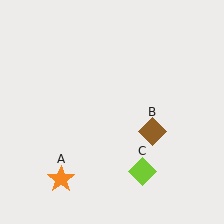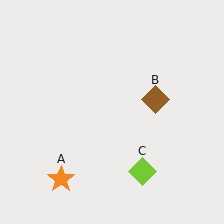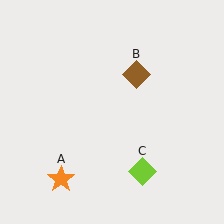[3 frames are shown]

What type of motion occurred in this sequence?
The brown diamond (object B) rotated counterclockwise around the center of the scene.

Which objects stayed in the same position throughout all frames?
Orange star (object A) and lime diamond (object C) remained stationary.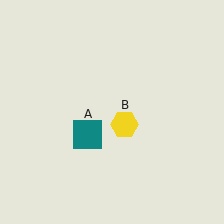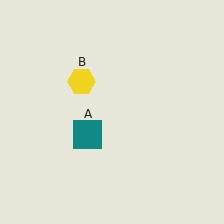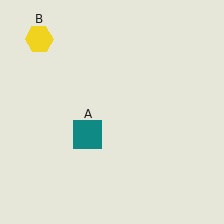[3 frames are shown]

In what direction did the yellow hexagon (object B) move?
The yellow hexagon (object B) moved up and to the left.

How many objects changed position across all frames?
1 object changed position: yellow hexagon (object B).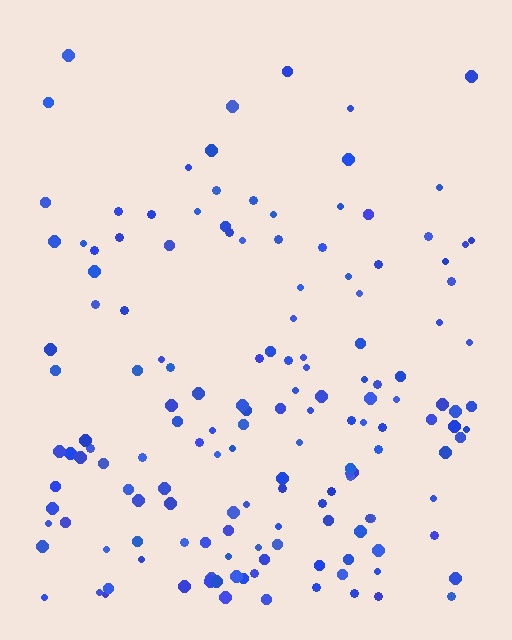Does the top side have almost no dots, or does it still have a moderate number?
Still a moderate number, just noticeably fewer than the bottom.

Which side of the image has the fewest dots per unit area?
The top.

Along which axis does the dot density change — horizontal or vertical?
Vertical.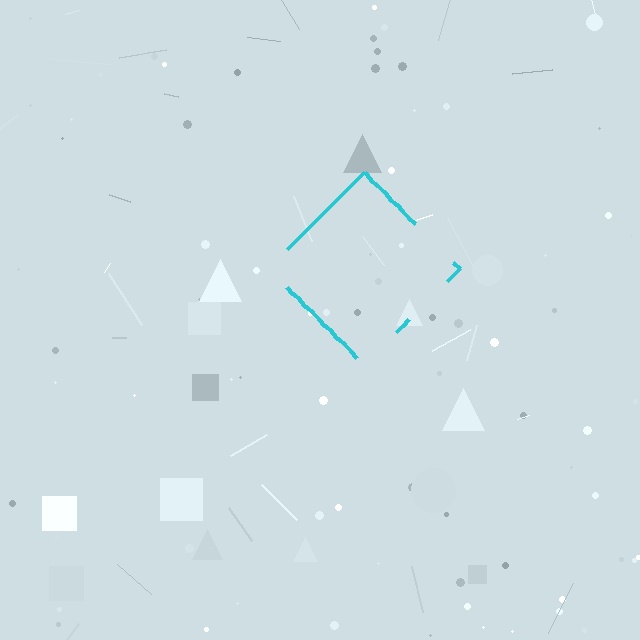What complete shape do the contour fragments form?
The contour fragments form a diamond.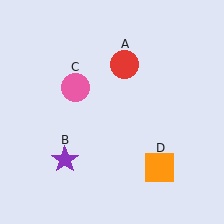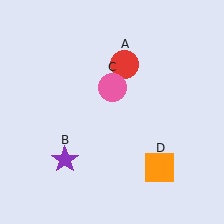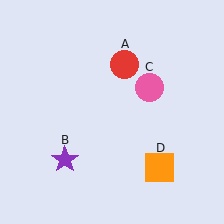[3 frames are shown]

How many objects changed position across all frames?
1 object changed position: pink circle (object C).